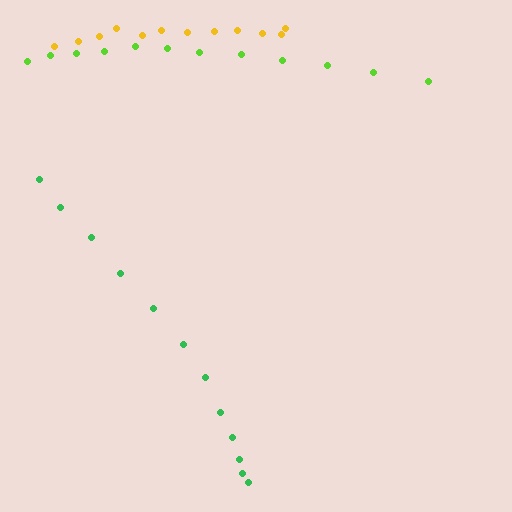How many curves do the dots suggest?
There are 3 distinct paths.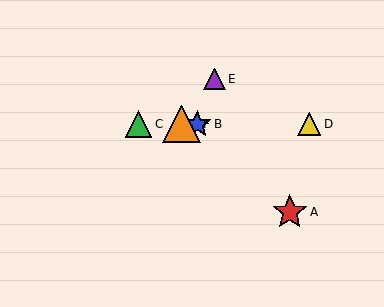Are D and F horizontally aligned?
Yes, both are at y≈124.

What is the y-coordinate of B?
Object B is at y≈124.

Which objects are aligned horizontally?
Objects B, C, D, F are aligned horizontally.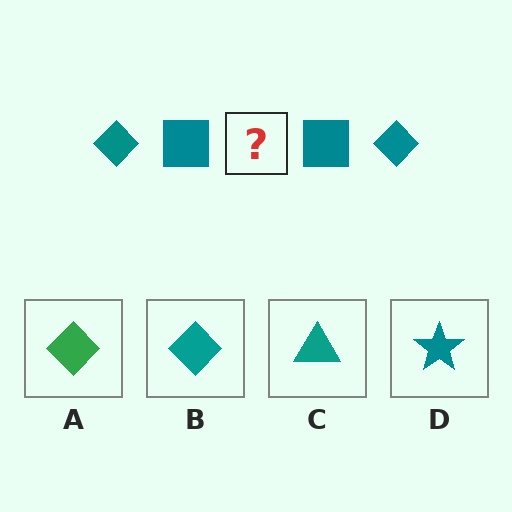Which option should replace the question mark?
Option B.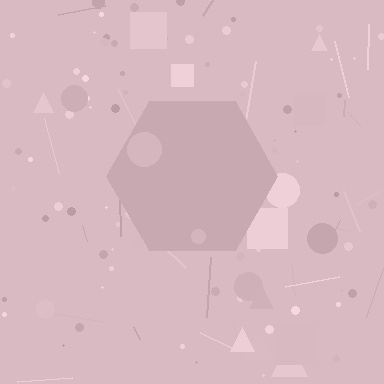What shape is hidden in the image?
A hexagon is hidden in the image.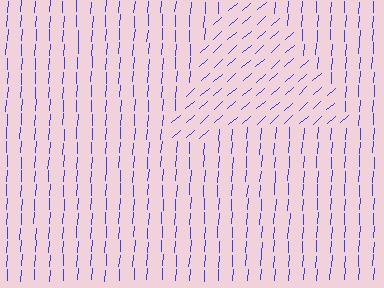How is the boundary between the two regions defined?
The boundary is defined purely by a change in line orientation (approximately 45 degrees difference). All lines are the same color and thickness.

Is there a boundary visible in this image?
Yes, there is a texture boundary formed by a change in line orientation.